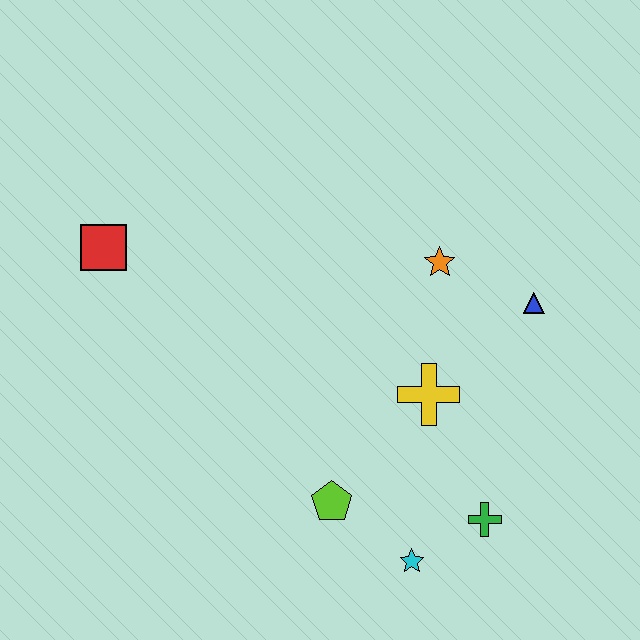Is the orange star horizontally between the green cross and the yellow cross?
Yes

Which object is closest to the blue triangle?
The orange star is closest to the blue triangle.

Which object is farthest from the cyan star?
The red square is farthest from the cyan star.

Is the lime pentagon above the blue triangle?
No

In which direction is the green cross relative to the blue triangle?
The green cross is below the blue triangle.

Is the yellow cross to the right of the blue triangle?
No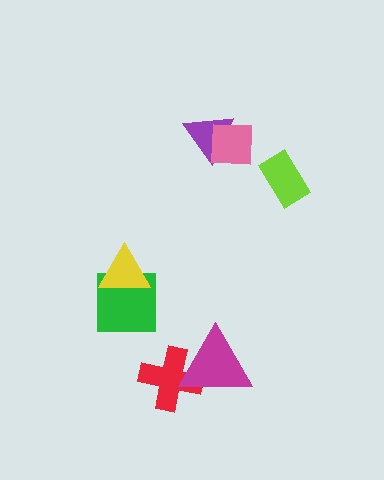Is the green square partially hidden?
Yes, it is partially covered by another shape.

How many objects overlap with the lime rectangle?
0 objects overlap with the lime rectangle.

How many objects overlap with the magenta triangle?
1 object overlaps with the magenta triangle.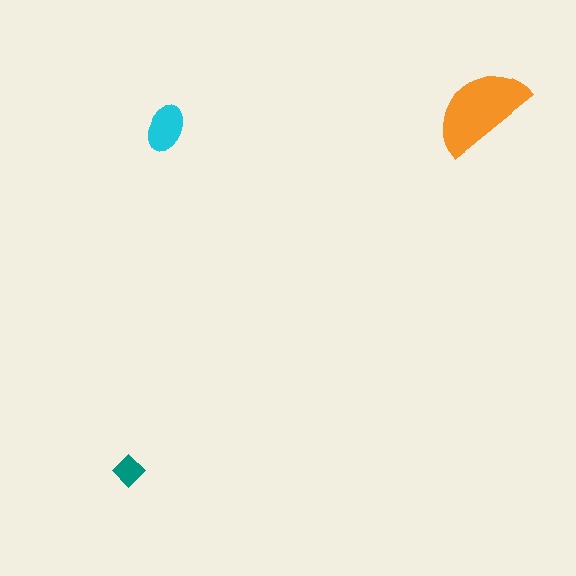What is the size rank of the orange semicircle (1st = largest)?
1st.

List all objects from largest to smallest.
The orange semicircle, the cyan ellipse, the teal diamond.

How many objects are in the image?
There are 3 objects in the image.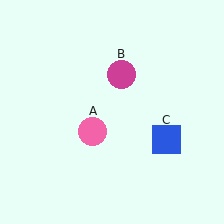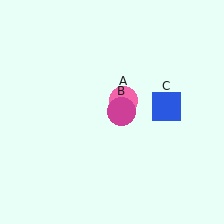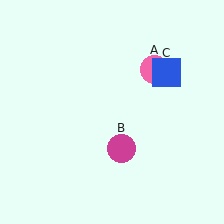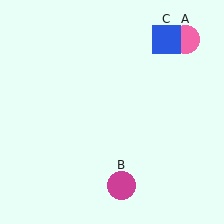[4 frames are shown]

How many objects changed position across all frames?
3 objects changed position: pink circle (object A), magenta circle (object B), blue square (object C).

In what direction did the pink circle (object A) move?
The pink circle (object A) moved up and to the right.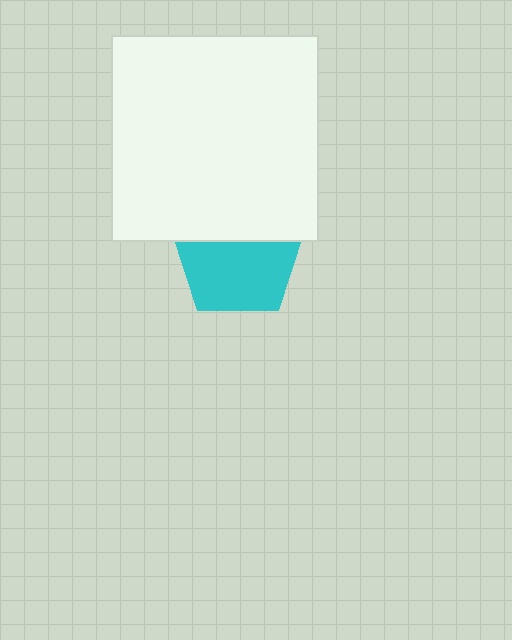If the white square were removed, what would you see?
You would see the complete cyan pentagon.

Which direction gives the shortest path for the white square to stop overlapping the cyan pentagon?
Moving up gives the shortest separation.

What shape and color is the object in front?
The object in front is a white square.